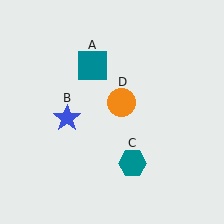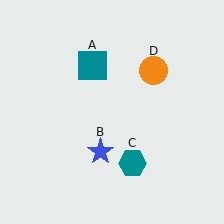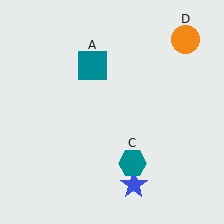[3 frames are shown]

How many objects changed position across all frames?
2 objects changed position: blue star (object B), orange circle (object D).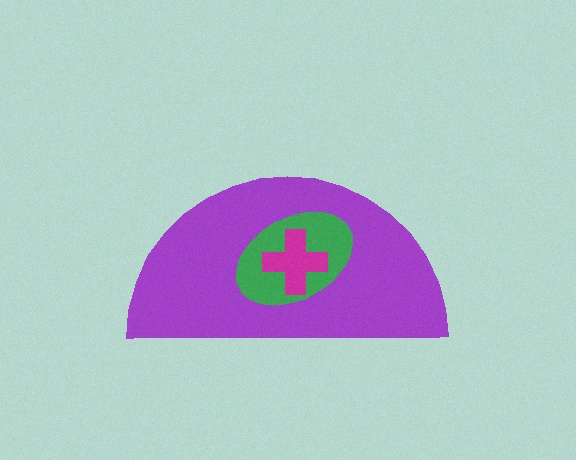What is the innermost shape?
The magenta cross.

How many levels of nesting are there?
3.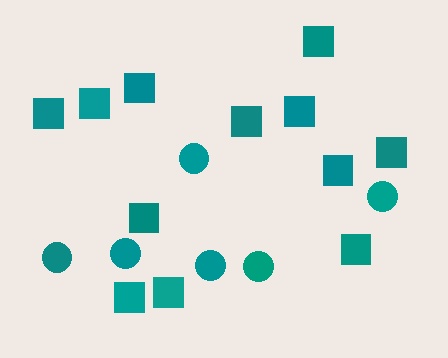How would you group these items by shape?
There are 2 groups: one group of squares (12) and one group of circles (6).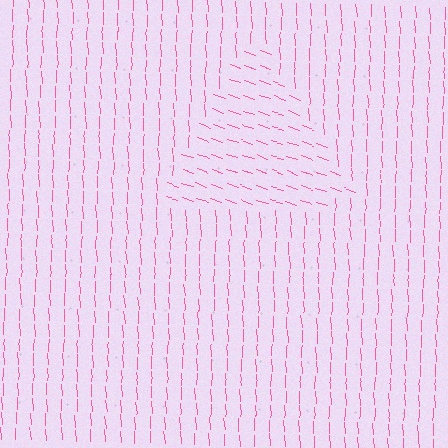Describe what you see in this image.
The image is filled with small pink line segments. A triangle region in the image has lines oriented differently from the surrounding lines, creating a visible texture boundary.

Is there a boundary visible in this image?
Yes, there is a texture boundary formed by a change in line orientation.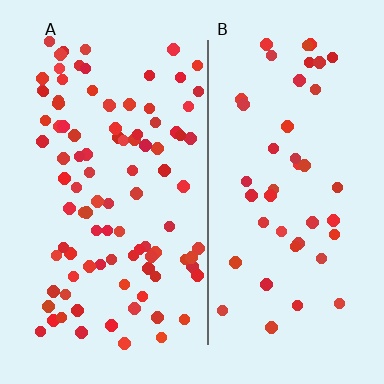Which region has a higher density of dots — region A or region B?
A (the left).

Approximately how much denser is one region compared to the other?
Approximately 2.2× — region A over region B.